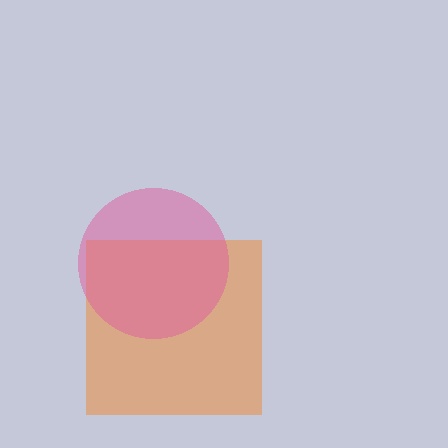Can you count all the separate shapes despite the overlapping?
Yes, there are 2 separate shapes.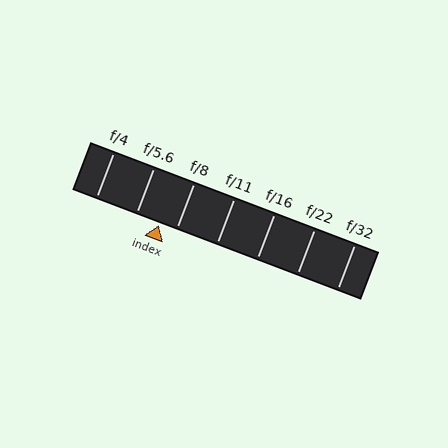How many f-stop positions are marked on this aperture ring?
There are 7 f-stop positions marked.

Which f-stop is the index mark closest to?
The index mark is closest to f/8.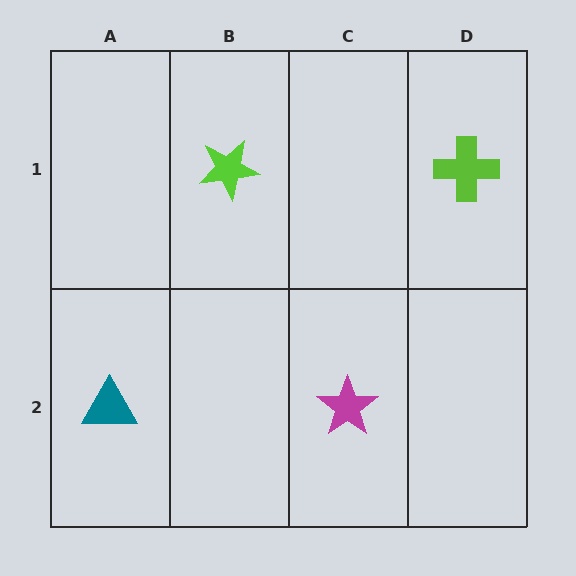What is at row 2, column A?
A teal triangle.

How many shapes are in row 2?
2 shapes.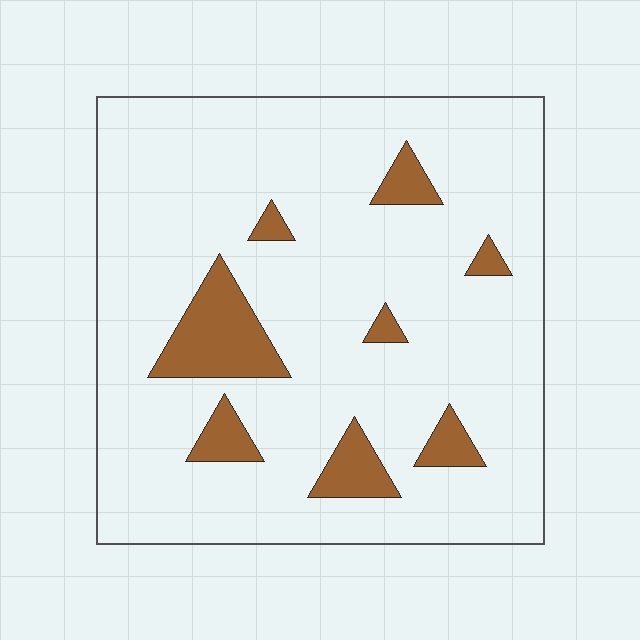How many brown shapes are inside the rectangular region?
8.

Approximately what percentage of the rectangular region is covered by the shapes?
Approximately 10%.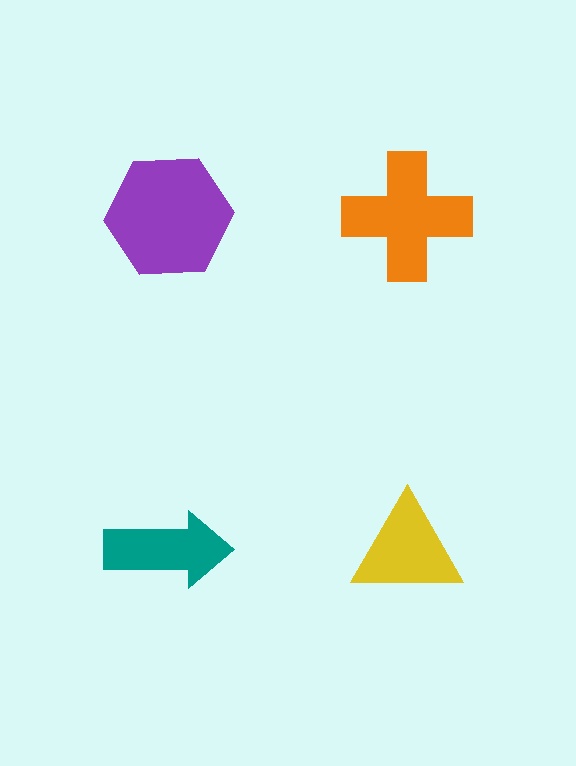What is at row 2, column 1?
A teal arrow.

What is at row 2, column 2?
A yellow triangle.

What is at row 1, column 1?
A purple hexagon.